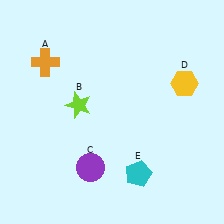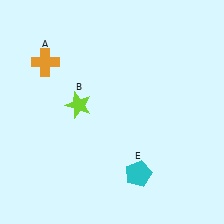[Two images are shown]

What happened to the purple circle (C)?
The purple circle (C) was removed in Image 2. It was in the bottom-left area of Image 1.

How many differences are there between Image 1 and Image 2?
There are 2 differences between the two images.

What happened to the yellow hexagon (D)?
The yellow hexagon (D) was removed in Image 2. It was in the top-right area of Image 1.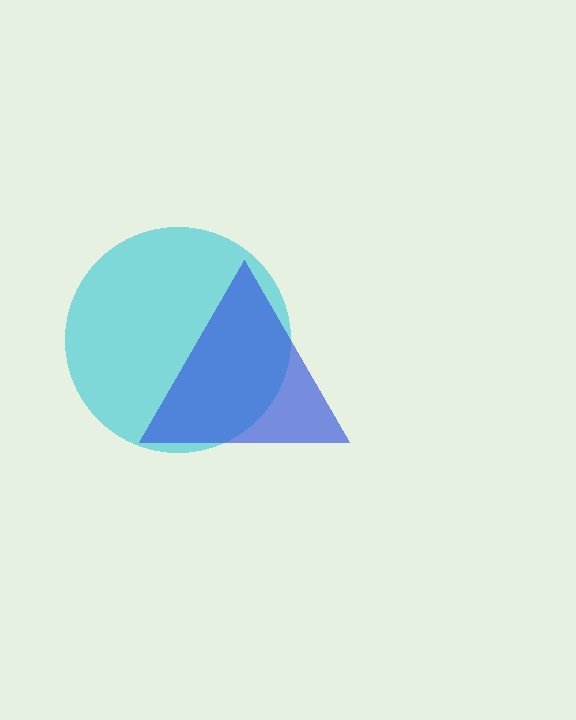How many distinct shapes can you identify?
There are 2 distinct shapes: a cyan circle, a blue triangle.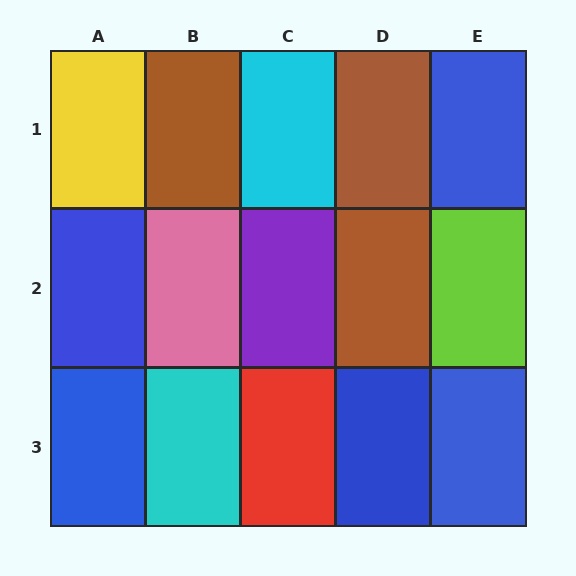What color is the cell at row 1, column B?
Brown.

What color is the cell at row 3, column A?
Blue.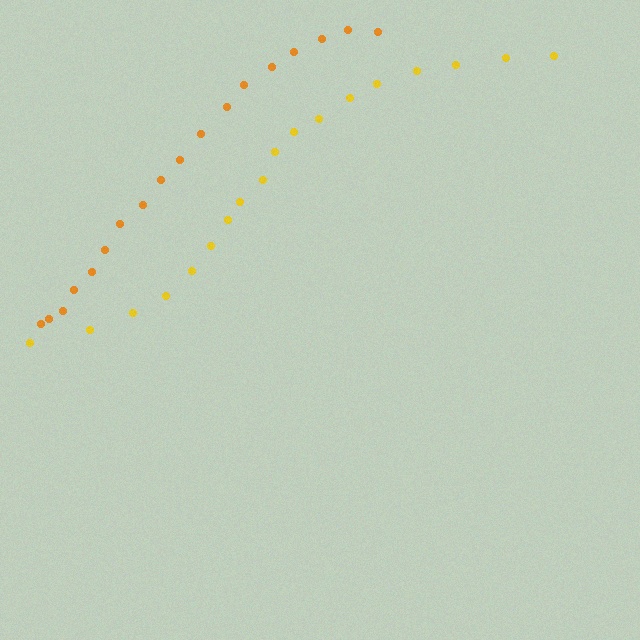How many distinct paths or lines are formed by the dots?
There are 2 distinct paths.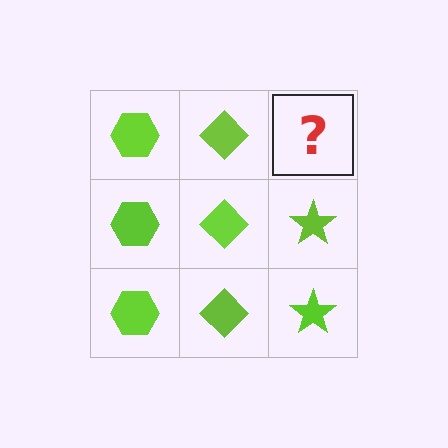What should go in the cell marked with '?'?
The missing cell should contain a lime star.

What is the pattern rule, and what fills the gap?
The rule is that each column has a consistent shape. The gap should be filled with a lime star.